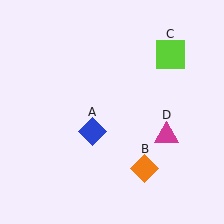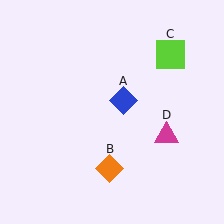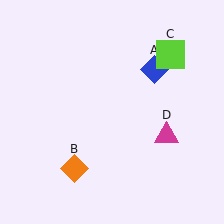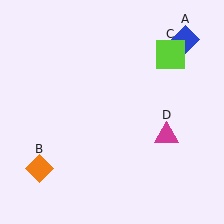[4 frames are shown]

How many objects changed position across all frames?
2 objects changed position: blue diamond (object A), orange diamond (object B).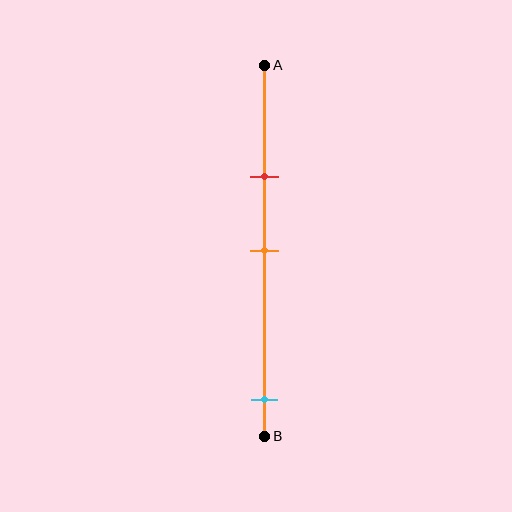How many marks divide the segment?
There are 3 marks dividing the segment.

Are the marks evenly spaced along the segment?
No, the marks are not evenly spaced.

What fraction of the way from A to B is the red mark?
The red mark is approximately 30% (0.3) of the way from A to B.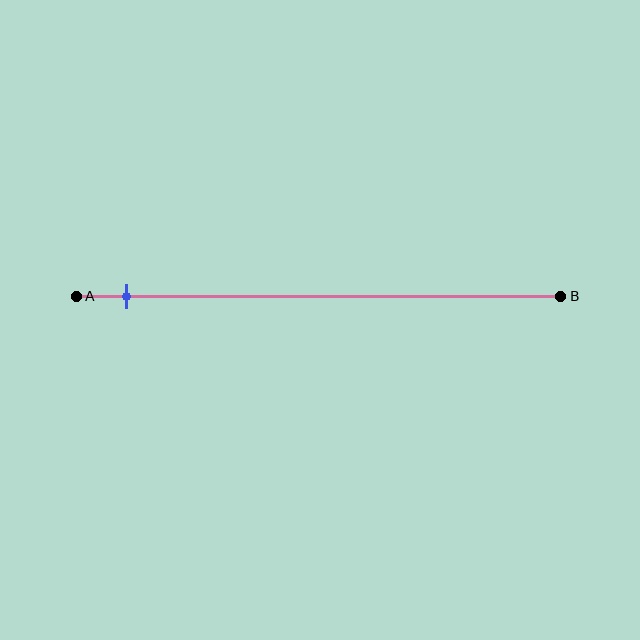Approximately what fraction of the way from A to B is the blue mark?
The blue mark is approximately 10% of the way from A to B.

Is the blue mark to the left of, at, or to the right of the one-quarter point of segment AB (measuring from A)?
The blue mark is to the left of the one-quarter point of segment AB.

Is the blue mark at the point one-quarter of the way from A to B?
No, the mark is at about 10% from A, not at the 25% one-quarter point.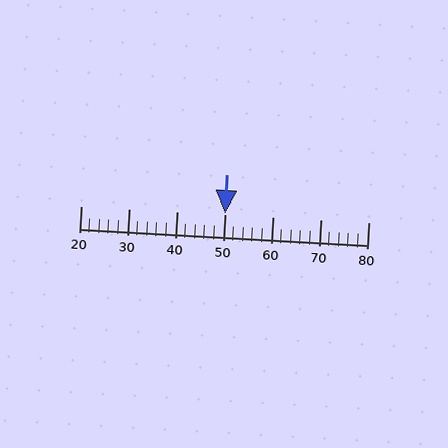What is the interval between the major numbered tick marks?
The major tick marks are spaced 10 units apart.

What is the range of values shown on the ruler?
The ruler shows values from 20 to 80.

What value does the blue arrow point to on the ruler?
The blue arrow points to approximately 50.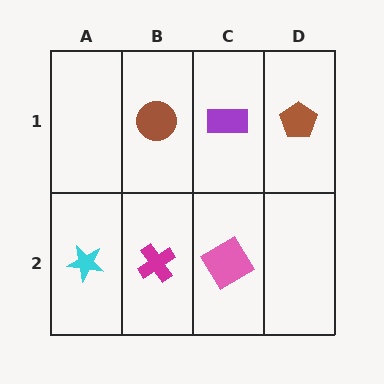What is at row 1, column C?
A purple rectangle.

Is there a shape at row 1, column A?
No, that cell is empty.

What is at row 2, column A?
A cyan star.